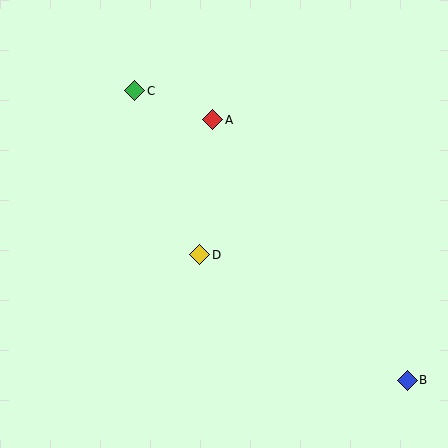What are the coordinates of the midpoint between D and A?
The midpoint between D and A is at (206, 187).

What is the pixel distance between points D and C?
The distance between D and C is 177 pixels.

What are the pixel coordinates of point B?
Point B is at (407, 380).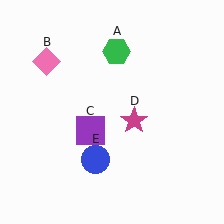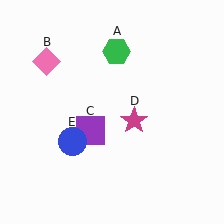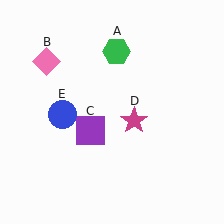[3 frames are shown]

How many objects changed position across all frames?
1 object changed position: blue circle (object E).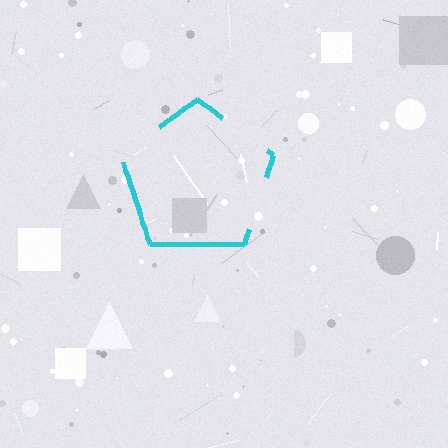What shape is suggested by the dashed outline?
The dashed outline suggests a pentagon.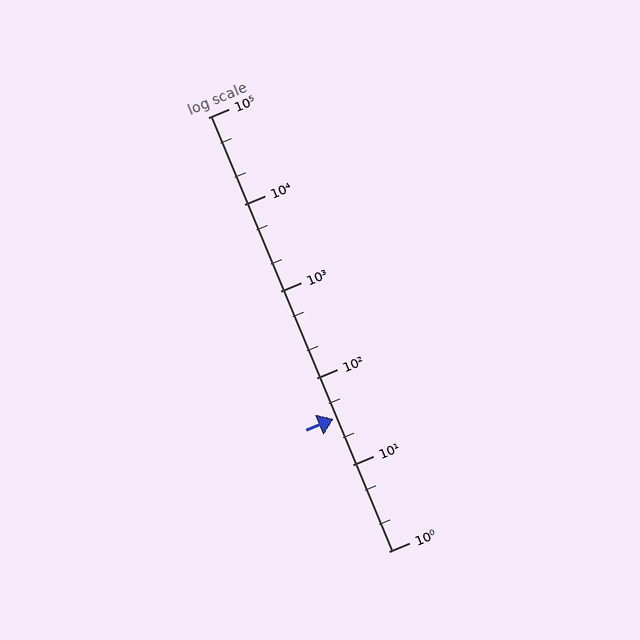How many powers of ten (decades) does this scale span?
The scale spans 5 decades, from 1 to 100000.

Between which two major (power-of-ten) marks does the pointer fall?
The pointer is between 10 and 100.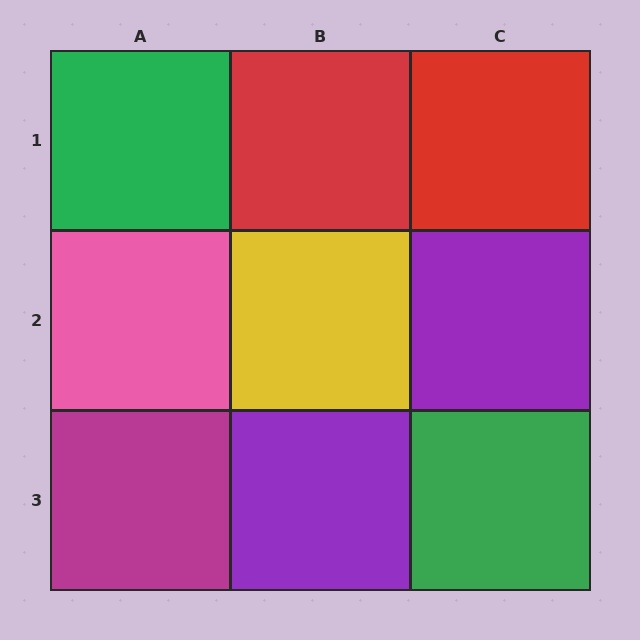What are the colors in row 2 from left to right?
Pink, yellow, purple.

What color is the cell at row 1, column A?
Green.